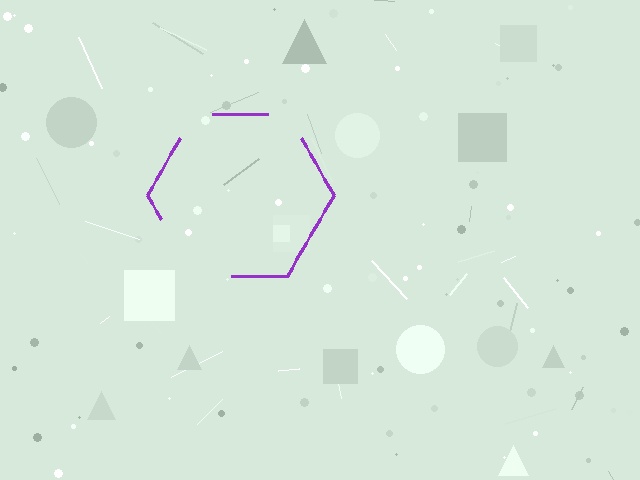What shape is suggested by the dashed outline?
The dashed outline suggests a hexagon.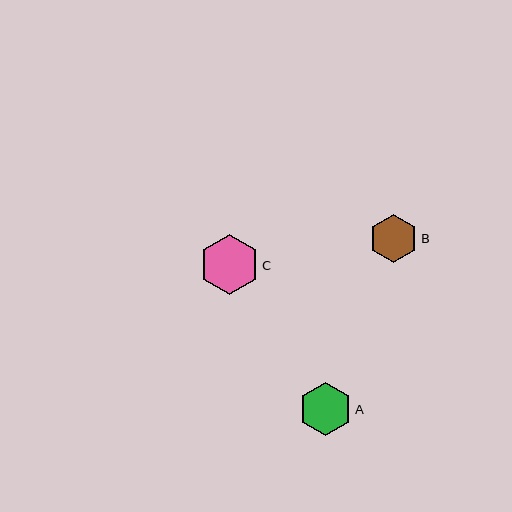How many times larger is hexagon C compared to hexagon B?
Hexagon C is approximately 1.3 times the size of hexagon B.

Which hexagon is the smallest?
Hexagon B is the smallest with a size of approximately 48 pixels.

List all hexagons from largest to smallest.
From largest to smallest: C, A, B.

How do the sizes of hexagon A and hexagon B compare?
Hexagon A and hexagon B are approximately the same size.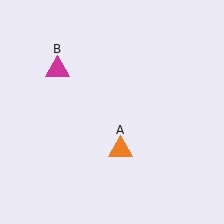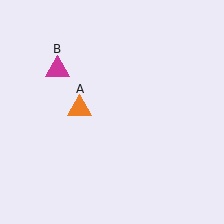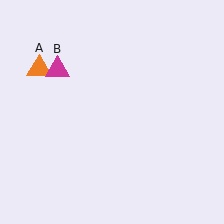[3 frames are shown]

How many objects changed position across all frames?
1 object changed position: orange triangle (object A).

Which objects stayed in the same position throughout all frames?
Magenta triangle (object B) remained stationary.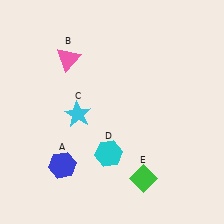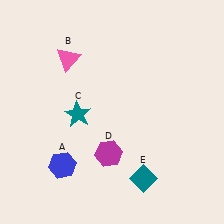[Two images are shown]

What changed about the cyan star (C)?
In Image 1, C is cyan. In Image 2, it changed to teal.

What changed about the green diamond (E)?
In Image 1, E is green. In Image 2, it changed to teal.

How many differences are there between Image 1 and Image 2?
There are 3 differences between the two images.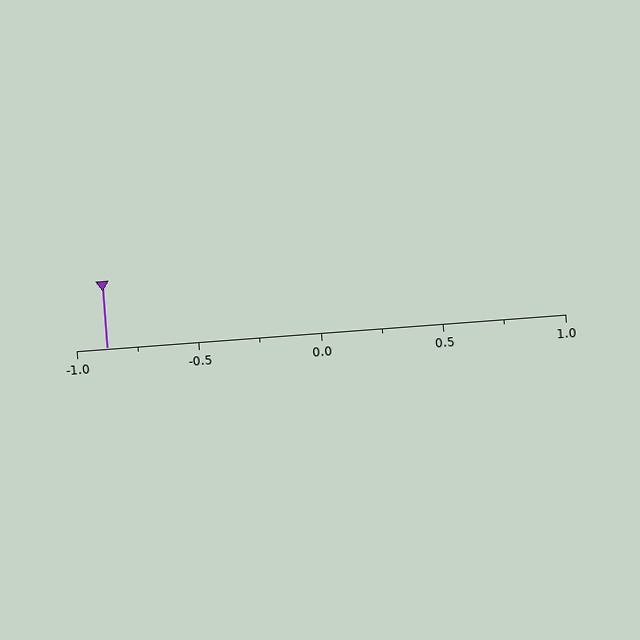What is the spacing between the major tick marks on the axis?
The major ticks are spaced 0.5 apart.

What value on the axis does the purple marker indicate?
The marker indicates approximately -0.88.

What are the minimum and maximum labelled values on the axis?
The axis runs from -1.0 to 1.0.